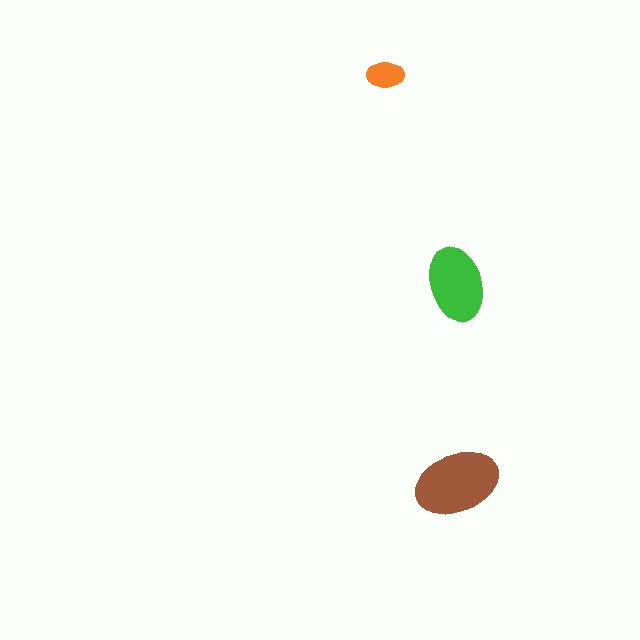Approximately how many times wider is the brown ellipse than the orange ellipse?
About 2.5 times wider.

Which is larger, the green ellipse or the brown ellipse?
The brown one.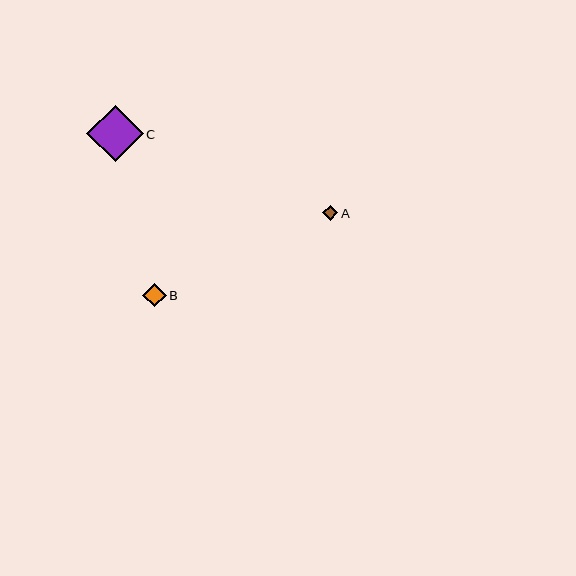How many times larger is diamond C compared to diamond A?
Diamond C is approximately 3.7 times the size of diamond A.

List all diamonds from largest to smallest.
From largest to smallest: C, B, A.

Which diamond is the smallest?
Diamond A is the smallest with a size of approximately 15 pixels.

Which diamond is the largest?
Diamond C is the largest with a size of approximately 56 pixels.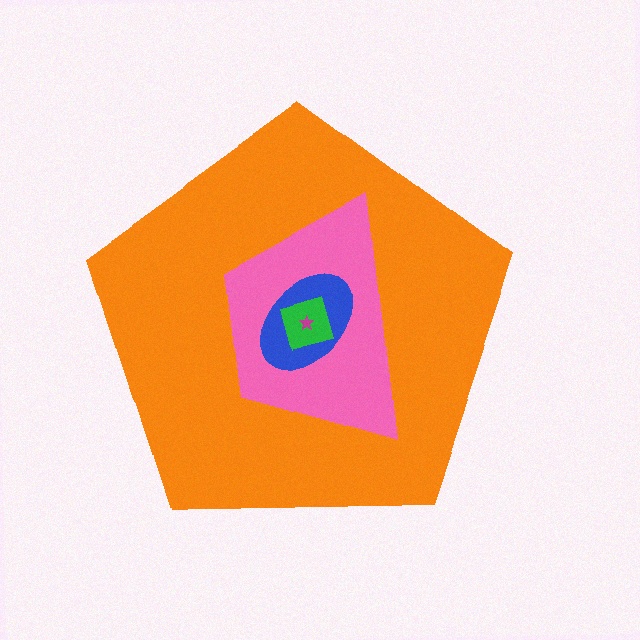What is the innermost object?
The magenta star.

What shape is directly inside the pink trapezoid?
The blue ellipse.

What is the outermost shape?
The orange pentagon.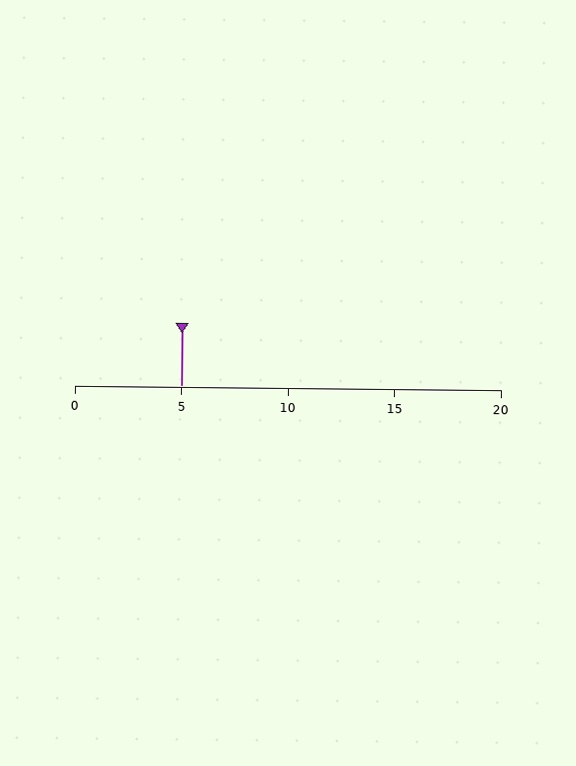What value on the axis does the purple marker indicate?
The marker indicates approximately 5.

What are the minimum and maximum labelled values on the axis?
The axis runs from 0 to 20.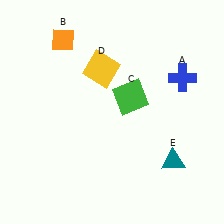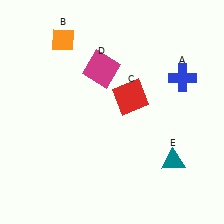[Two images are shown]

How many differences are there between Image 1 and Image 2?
There are 2 differences between the two images.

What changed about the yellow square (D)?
In Image 1, D is yellow. In Image 2, it changed to magenta.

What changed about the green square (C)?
In Image 1, C is green. In Image 2, it changed to red.